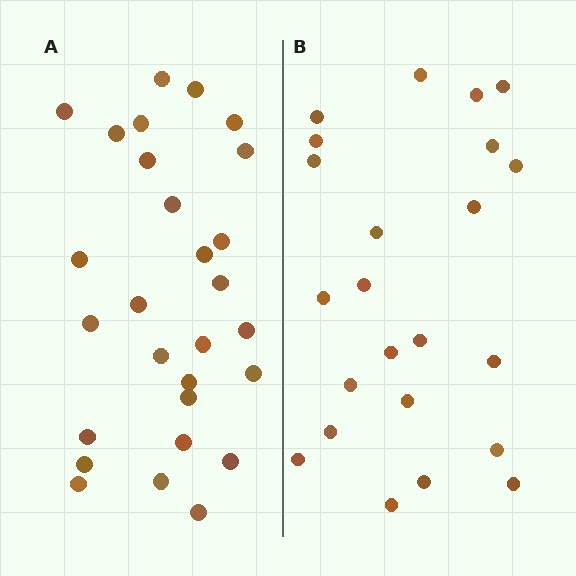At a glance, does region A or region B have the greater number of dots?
Region A (the left region) has more dots.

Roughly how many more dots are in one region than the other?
Region A has about 5 more dots than region B.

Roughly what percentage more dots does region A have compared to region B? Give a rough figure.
About 20% more.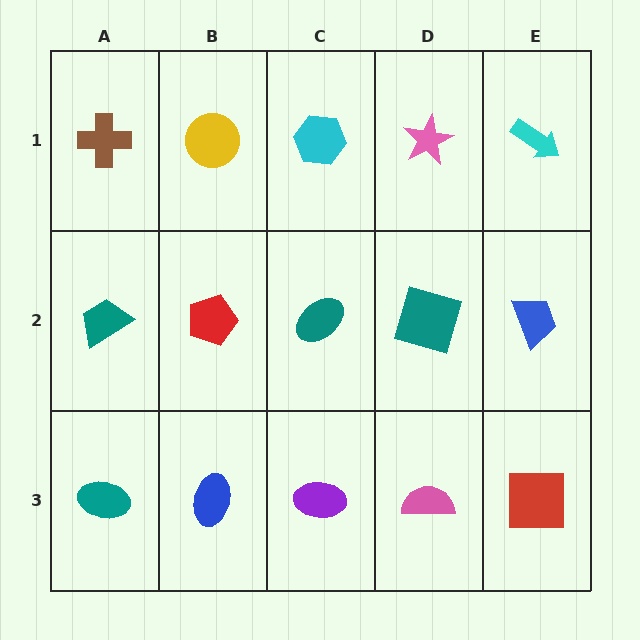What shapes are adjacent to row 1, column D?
A teal square (row 2, column D), a cyan hexagon (row 1, column C), a cyan arrow (row 1, column E).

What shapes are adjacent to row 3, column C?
A teal ellipse (row 2, column C), a blue ellipse (row 3, column B), a pink semicircle (row 3, column D).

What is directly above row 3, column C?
A teal ellipse.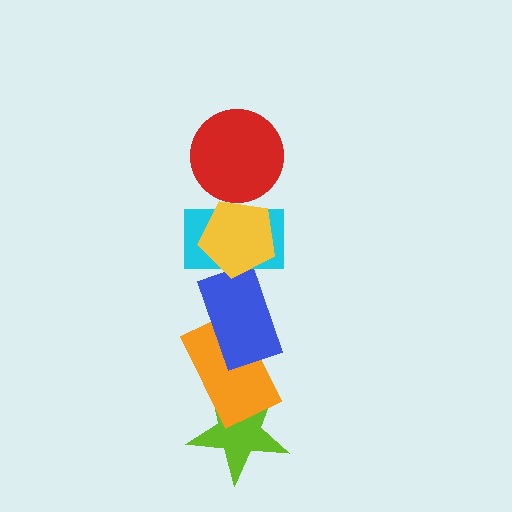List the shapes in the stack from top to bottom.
From top to bottom: the red circle, the yellow pentagon, the cyan rectangle, the blue rectangle, the orange rectangle, the lime star.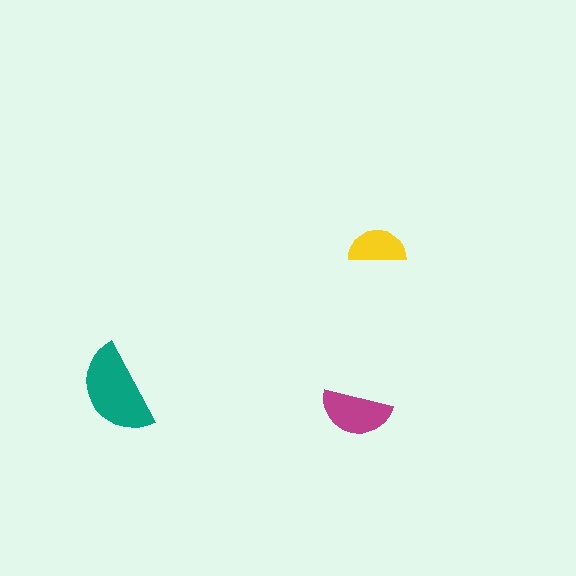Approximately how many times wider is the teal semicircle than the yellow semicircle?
About 1.5 times wider.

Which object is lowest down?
The magenta semicircle is bottommost.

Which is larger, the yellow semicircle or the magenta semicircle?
The magenta one.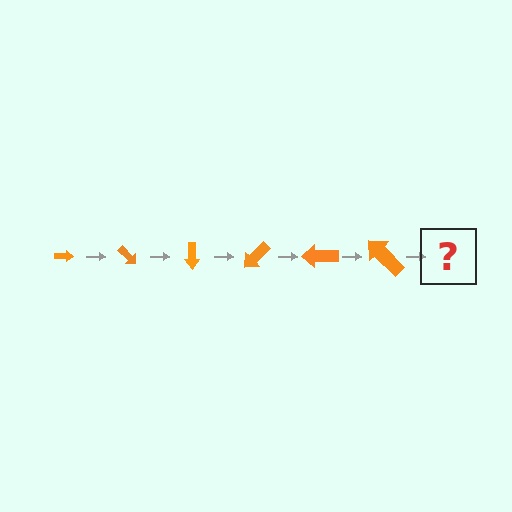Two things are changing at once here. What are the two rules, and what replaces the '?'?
The two rules are that the arrow grows larger each step and it rotates 45 degrees each step. The '?' should be an arrow, larger than the previous one and rotated 270 degrees from the start.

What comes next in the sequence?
The next element should be an arrow, larger than the previous one and rotated 270 degrees from the start.